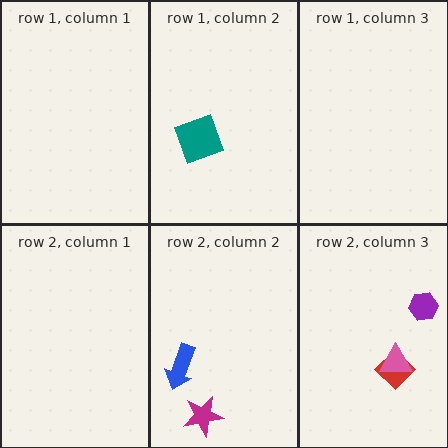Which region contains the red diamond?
The row 2, column 3 region.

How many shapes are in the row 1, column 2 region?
1.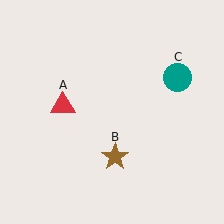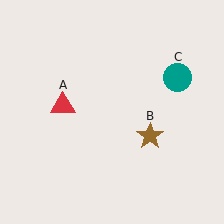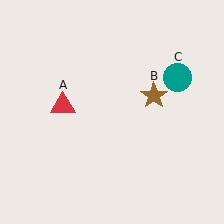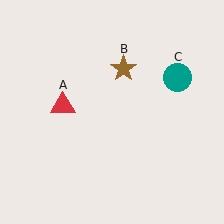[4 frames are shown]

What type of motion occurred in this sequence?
The brown star (object B) rotated counterclockwise around the center of the scene.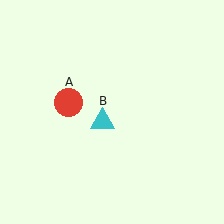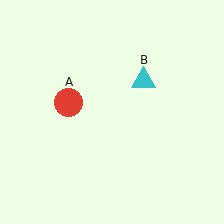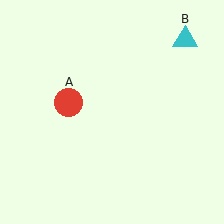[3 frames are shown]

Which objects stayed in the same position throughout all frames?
Red circle (object A) remained stationary.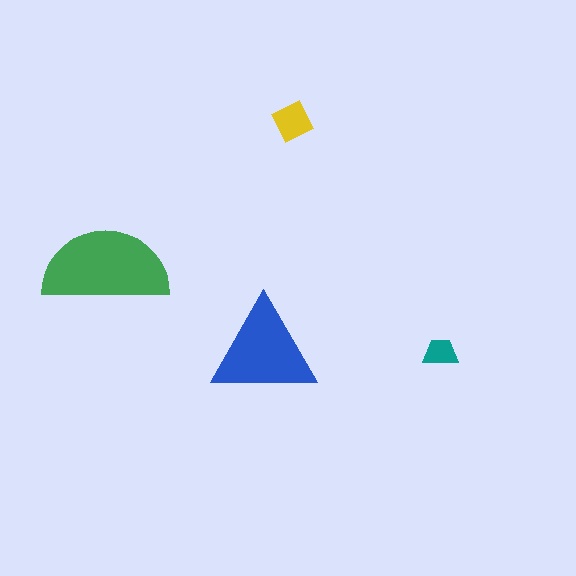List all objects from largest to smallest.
The green semicircle, the blue triangle, the yellow square, the teal trapezoid.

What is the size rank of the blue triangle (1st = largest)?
2nd.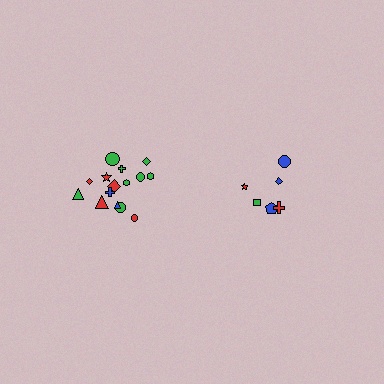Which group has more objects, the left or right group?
The left group.